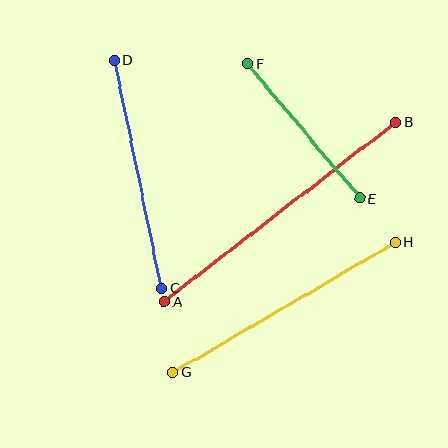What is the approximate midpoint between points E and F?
The midpoint is at approximately (304, 131) pixels.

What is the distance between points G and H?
The distance is approximately 257 pixels.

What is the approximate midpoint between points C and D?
The midpoint is at approximately (138, 174) pixels.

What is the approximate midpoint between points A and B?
The midpoint is at approximately (280, 212) pixels.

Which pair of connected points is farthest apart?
Points A and B are farthest apart.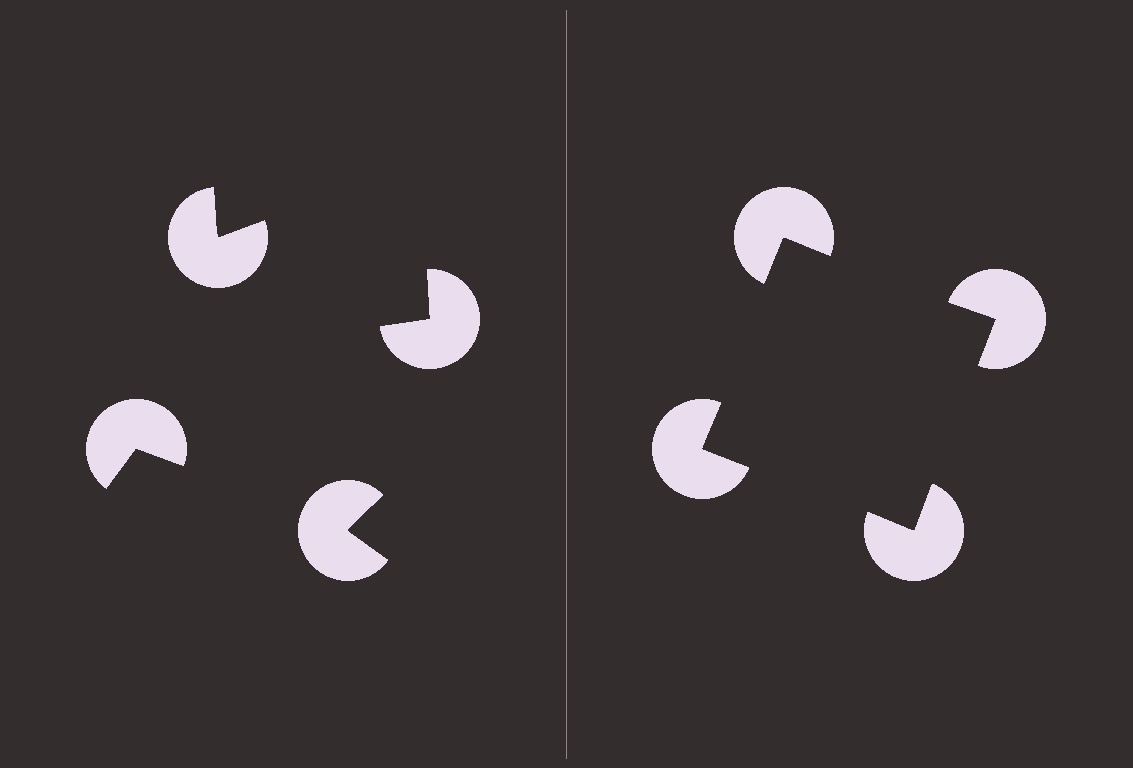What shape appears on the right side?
An illusory square.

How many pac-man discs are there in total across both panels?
8 — 4 on each side.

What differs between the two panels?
The pac-man discs are positioned identically on both sides; only the wedge orientations differ. On the right they align to a square; on the left they are misaligned.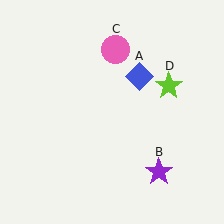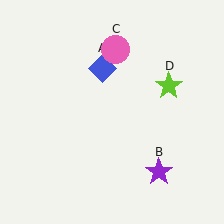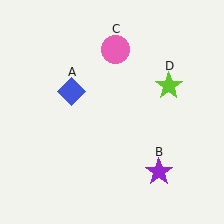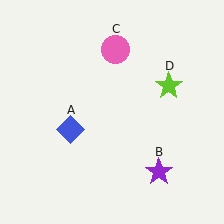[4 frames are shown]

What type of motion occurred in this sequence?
The blue diamond (object A) rotated counterclockwise around the center of the scene.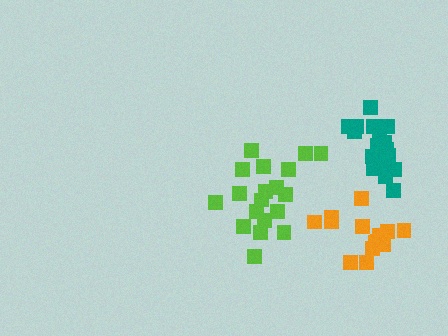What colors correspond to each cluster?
The clusters are colored: teal, lime, orange.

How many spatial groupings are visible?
There are 3 spatial groupings.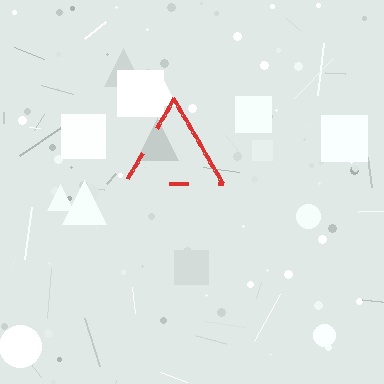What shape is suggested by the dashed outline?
The dashed outline suggests a triangle.